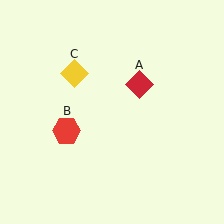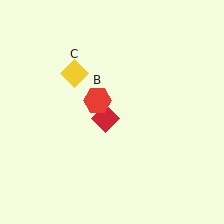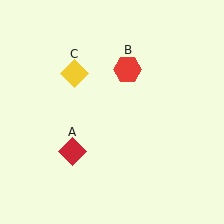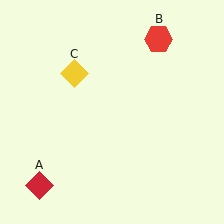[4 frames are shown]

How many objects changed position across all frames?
2 objects changed position: red diamond (object A), red hexagon (object B).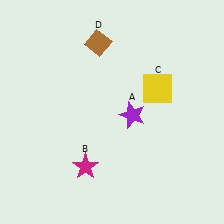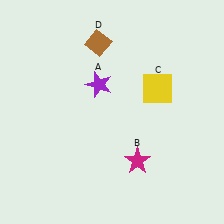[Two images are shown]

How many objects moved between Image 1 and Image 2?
2 objects moved between the two images.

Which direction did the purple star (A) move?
The purple star (A) moved left.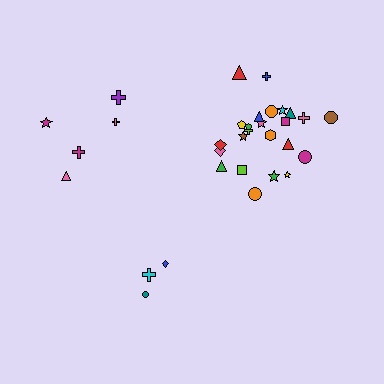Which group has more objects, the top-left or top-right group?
The top-right group.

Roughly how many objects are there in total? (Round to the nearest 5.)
Roughly 35 objects in total.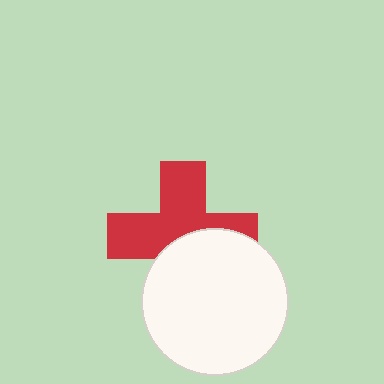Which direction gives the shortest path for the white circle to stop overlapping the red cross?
Moving down gives the shortest separation.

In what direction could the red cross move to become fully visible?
The red cross could move up. That would shift it out from behind the white circle entirely.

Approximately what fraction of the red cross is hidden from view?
Roughly 42% of the red cross is hidden behind the white circle.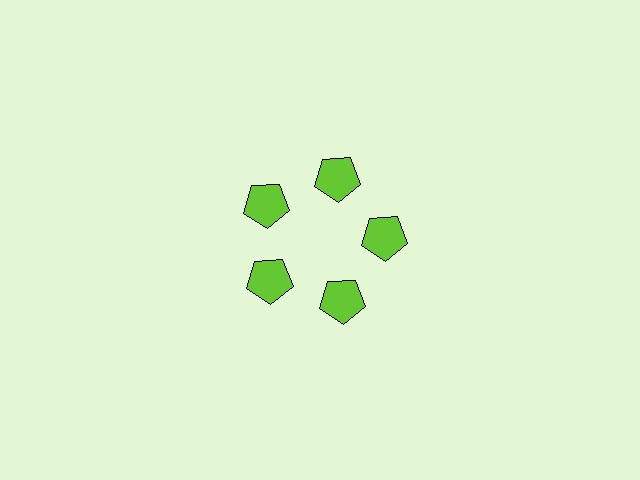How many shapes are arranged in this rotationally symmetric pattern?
There are 5 shapes, arranged in 5 groups of 1.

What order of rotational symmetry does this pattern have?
This pattern has 5-fold rotational symmetry.